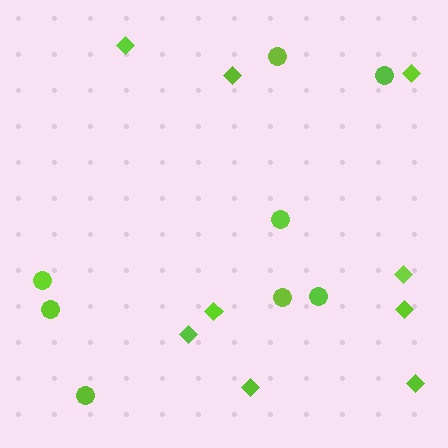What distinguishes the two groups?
There are 2 groups: one group of diamonds (9) and one group of circles (8).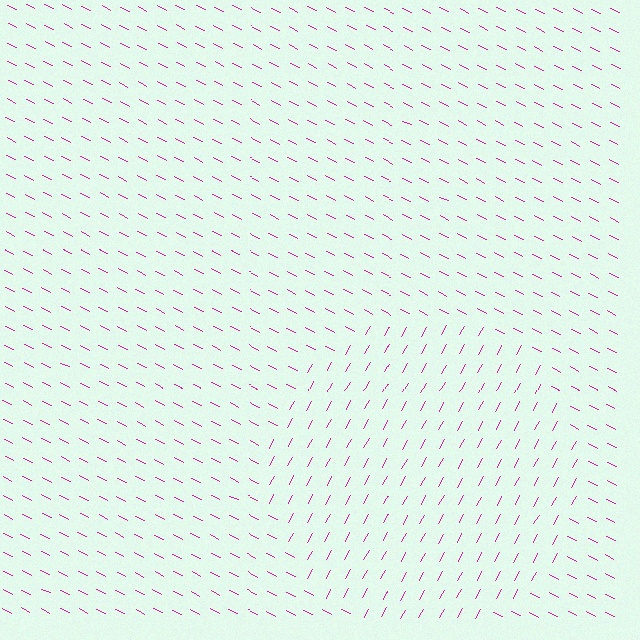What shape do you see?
I see a circle.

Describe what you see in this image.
The image is filled with small magenta line segments. A circle region in the image has lines oriented differently from the surrounding lines, creating a visible texture boundary.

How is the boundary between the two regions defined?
The boundary is defined purely by a change in line orientation (approximately 87 degrees difference). All lines are the same color and thickness.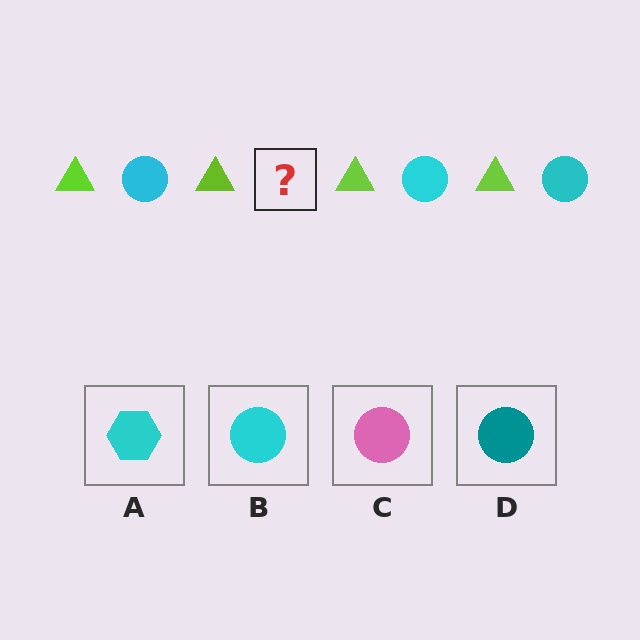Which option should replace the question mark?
Option B.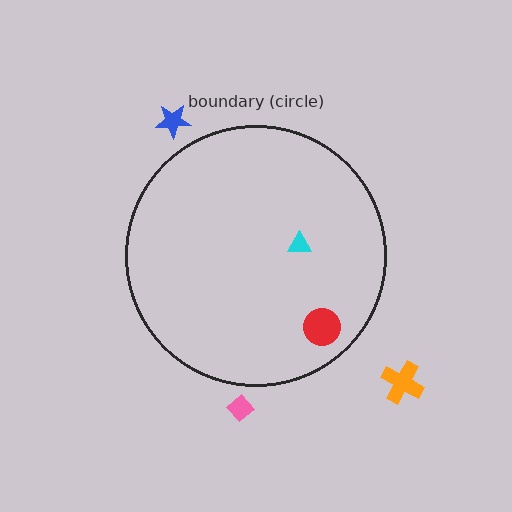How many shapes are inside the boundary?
2 inside, 3 outside.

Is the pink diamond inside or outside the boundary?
Outside.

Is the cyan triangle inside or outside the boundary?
Inside.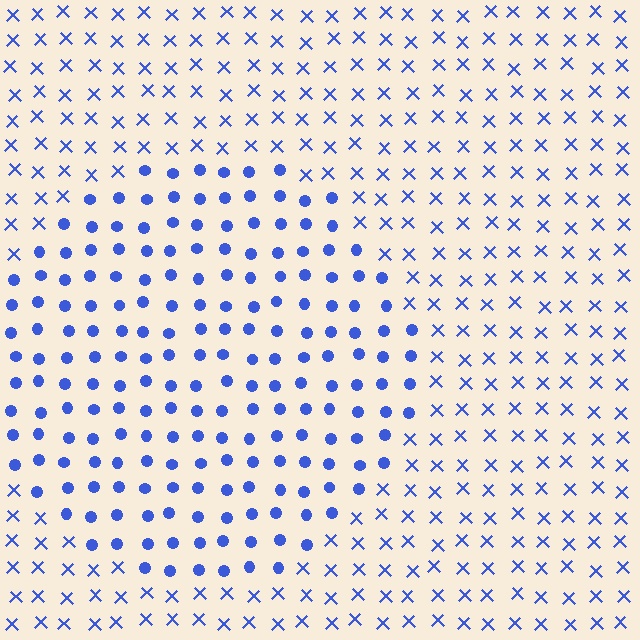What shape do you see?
I see a circle.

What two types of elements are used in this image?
The image uses circles inside the circle region and X marks outside it.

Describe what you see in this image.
The image is filled with small blue elements arranged in a uniform grid. A circle-shaped region contains circles, while the surrounding area contains X marks. The boundary is defined purely by the change in element shape.